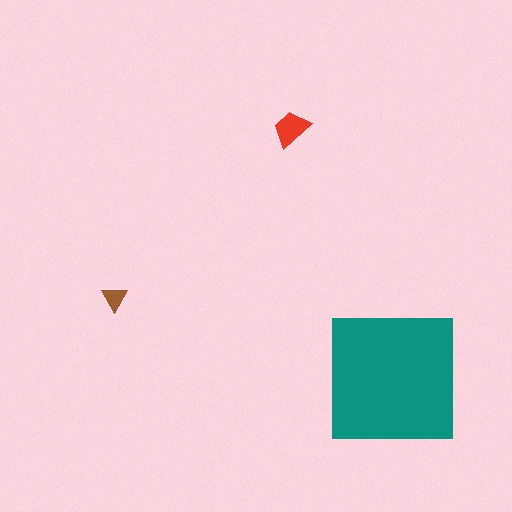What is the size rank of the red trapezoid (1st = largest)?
2nd.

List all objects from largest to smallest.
The teal square, the red trapezoid, the brown triangle.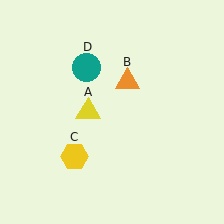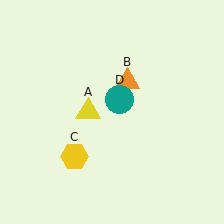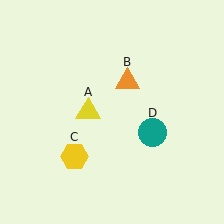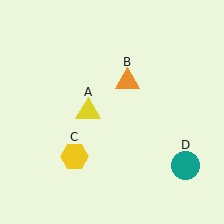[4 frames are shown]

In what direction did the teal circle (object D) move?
The teal circle (object D) moved down and to the right.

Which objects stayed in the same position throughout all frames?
Yellow triangle (object A) and orange triangle (object B) and yellow hexagon (object C) remained stationary.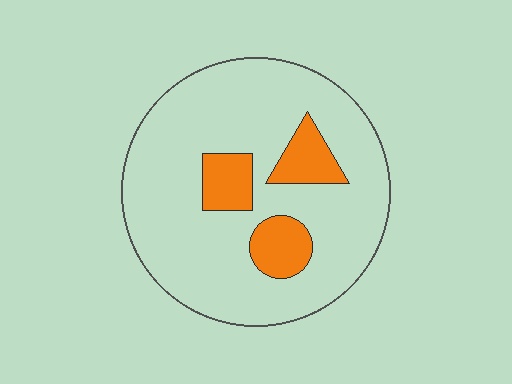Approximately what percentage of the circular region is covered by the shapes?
Approximately 15%.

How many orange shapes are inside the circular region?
3.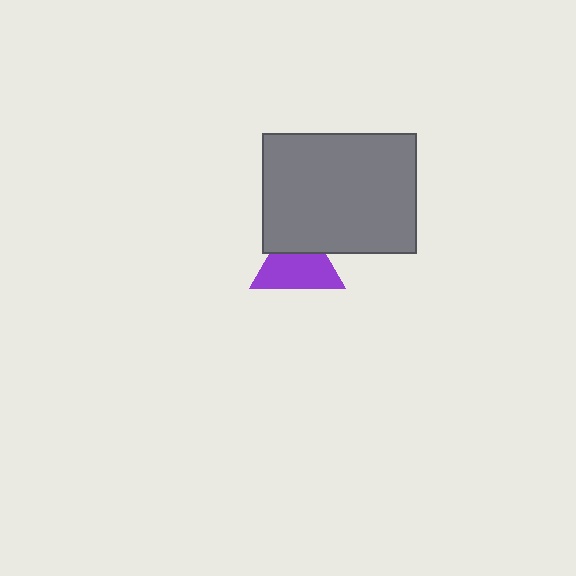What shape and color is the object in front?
The object in front is a gray rectangle.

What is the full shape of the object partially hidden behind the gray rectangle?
The partially hidden object is a purple triangle.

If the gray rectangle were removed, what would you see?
You would see the complete purple triangle.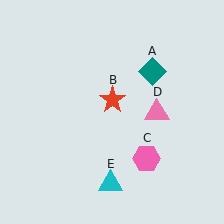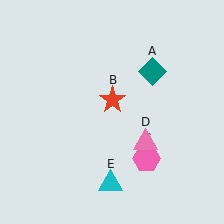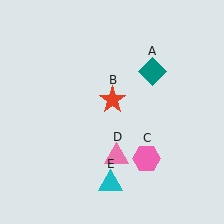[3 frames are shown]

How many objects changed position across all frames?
1 object changed position: pink triangle (object D).